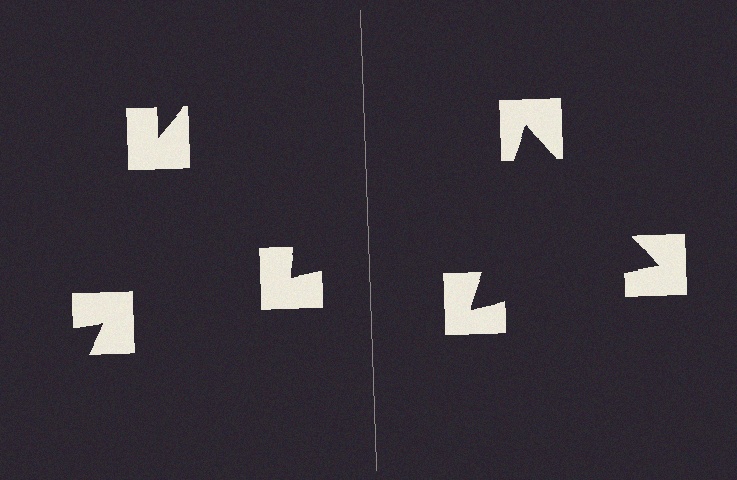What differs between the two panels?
The notched squares are positioned identically on both sides; only the wedge orientations differ. On the right they align to a triangle; on the left they are misaligned.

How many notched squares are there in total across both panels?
6 — 3 on each side.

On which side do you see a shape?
An illusory triangle appears on the right side. On the left side the wedge cuts are rotated, so no coherent shape forms.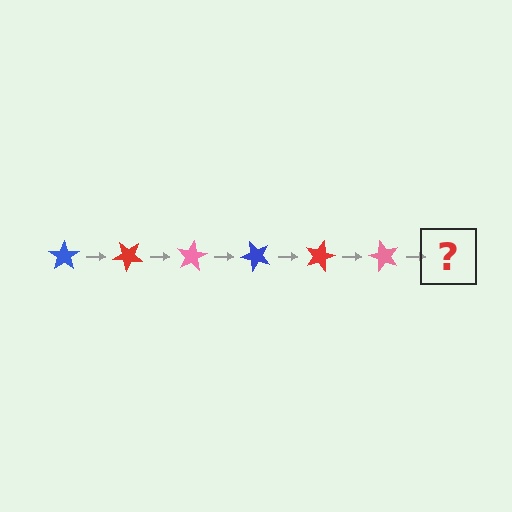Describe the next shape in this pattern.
It should be a blue star, rotated 240 degrees from the start.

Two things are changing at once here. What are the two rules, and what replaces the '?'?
The two rules are that it rotates 40 degrees each step and the color cycles through blue, red, and pink. The '?' should be a blue star, rotated 240 degrees from the start.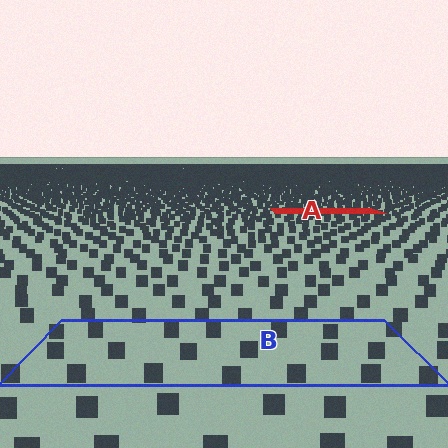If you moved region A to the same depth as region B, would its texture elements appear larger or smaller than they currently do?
They would appear larger. At a closer depth, the same texture elements are projected at a bigger on-screen size.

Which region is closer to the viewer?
Region B is closer. The texture elements there are larger and more spread out.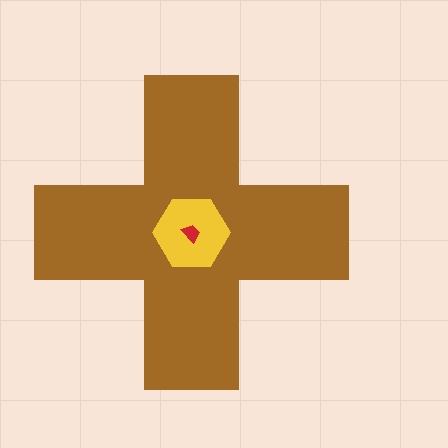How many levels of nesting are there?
3.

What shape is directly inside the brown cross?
The yellow hexagon.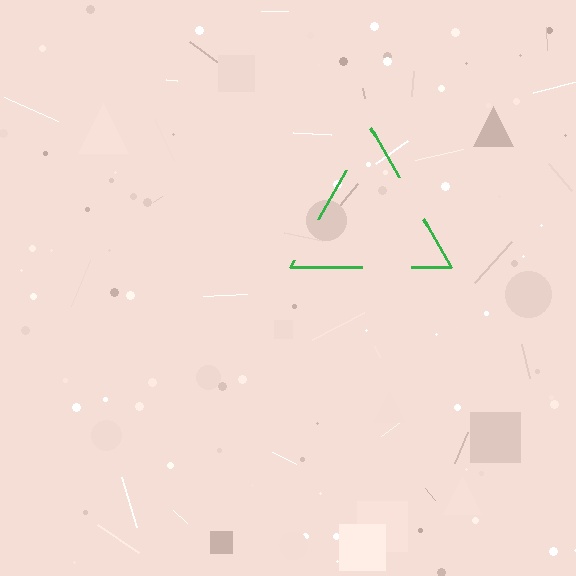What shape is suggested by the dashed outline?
The dashed outline suggests a triangle.